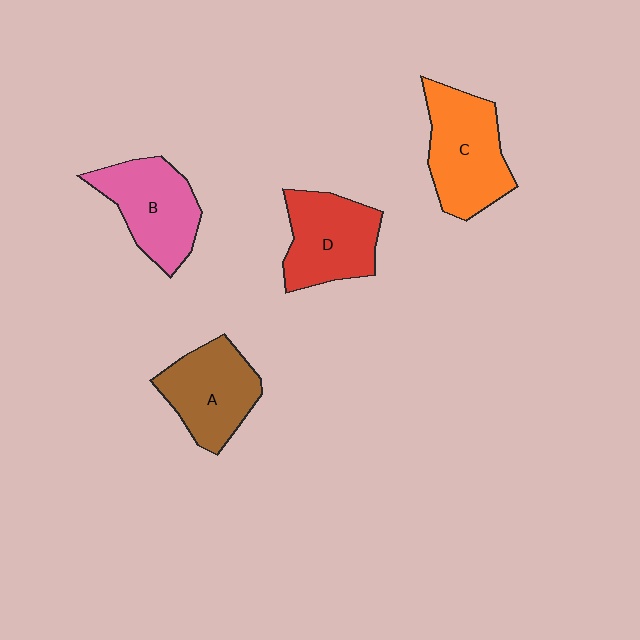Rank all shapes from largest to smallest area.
From largest to smallest: C (orange), B (pink), D (red), A (brown).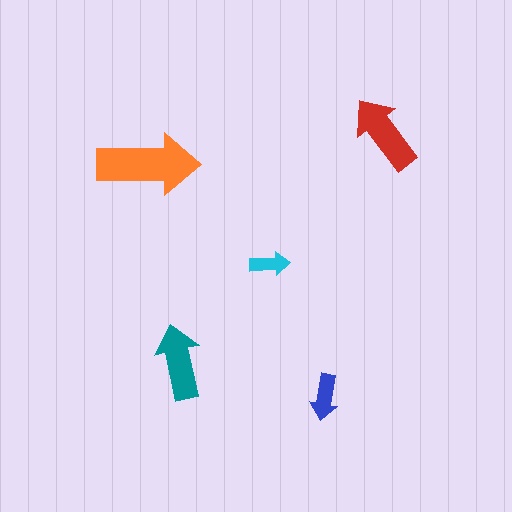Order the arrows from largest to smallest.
the orange one, the red one, the teal one, the blue one, the cyan one.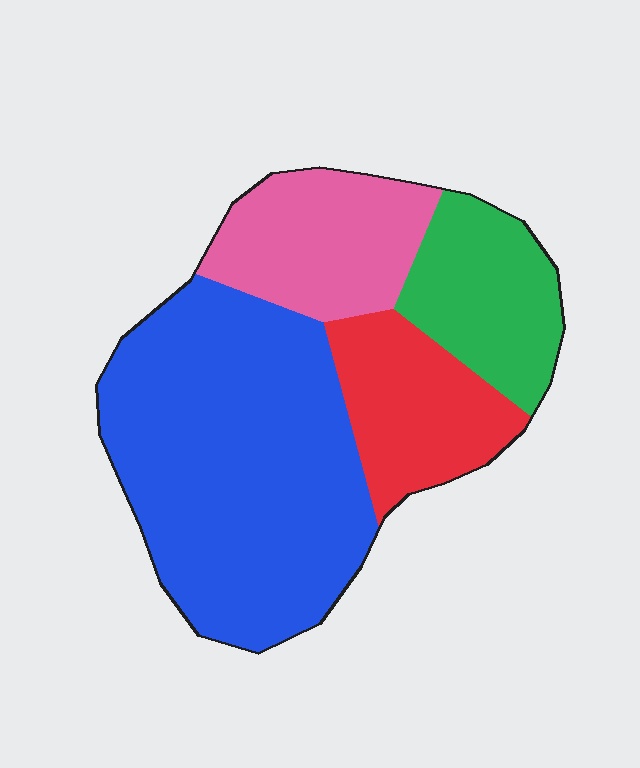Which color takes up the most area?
Blue, at roughly 50%.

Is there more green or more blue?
Blue.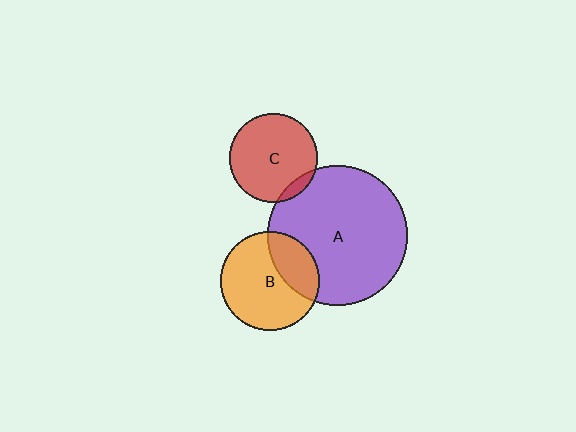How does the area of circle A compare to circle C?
Approximately 2.5 times.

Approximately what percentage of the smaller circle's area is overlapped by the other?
Approximately 10%.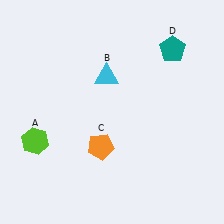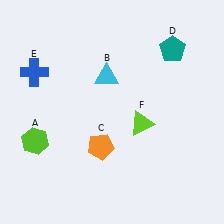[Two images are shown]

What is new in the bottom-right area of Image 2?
A lime triangle (F) was added in the bottom-right area of Image 2.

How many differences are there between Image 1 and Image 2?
There are 2 differences between the two images.